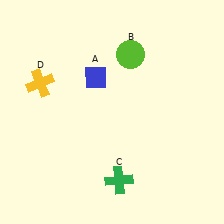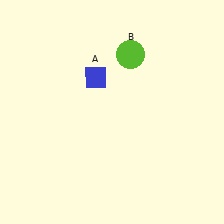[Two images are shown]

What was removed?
The green cross (C), the yellow cross (D) were removed in Image 2.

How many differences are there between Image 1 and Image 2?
There are 2 differences between the two images.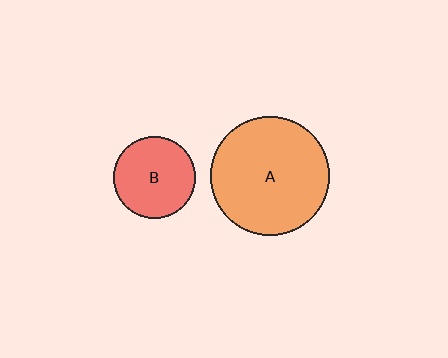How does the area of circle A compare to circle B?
Approximately 2.1 times.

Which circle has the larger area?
Circle A (orange).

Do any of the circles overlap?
No, none of the circles overlap.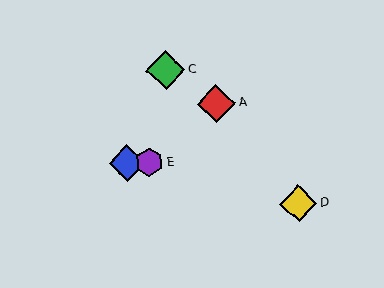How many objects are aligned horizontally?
2 objects (B, E) are aligned horizontally.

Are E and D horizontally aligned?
No, E is at y≈162 and D is at y≈203.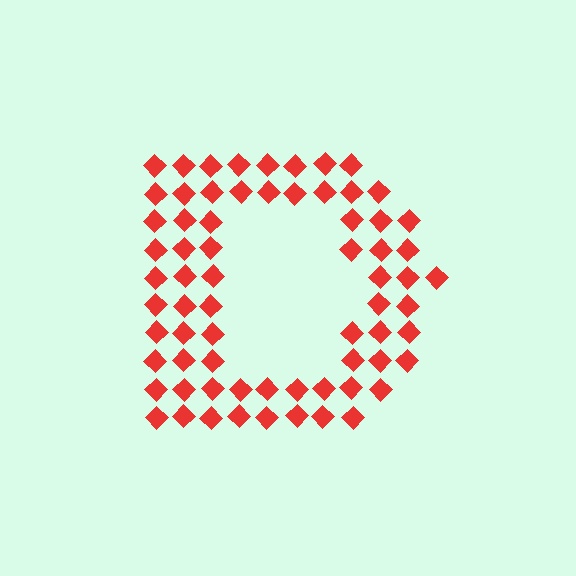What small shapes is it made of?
It is made of small diamonds.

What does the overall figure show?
The overall figure shows the letter D.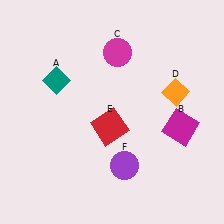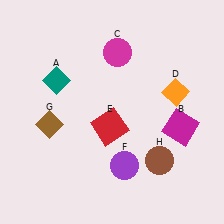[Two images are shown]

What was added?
A brown diamond (G), a brown circle (H) were added in Image 2.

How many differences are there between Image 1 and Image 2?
There are 2 differences between the two images.